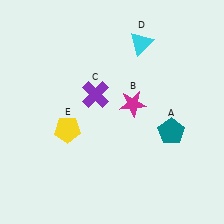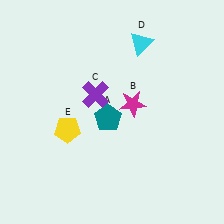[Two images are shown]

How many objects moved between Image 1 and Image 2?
1 object moved between the two images.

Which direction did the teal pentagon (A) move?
The teal pentagon (A) moved left.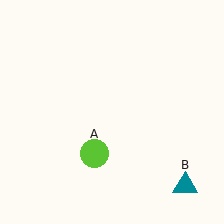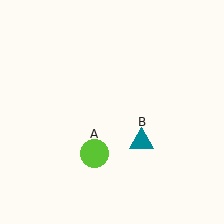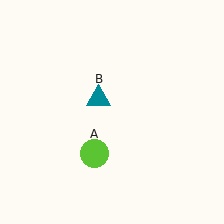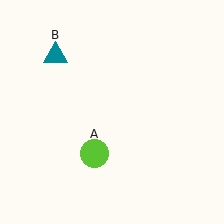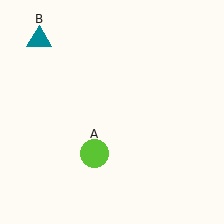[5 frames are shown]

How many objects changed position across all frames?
1 object changed position: teal triangle (object B).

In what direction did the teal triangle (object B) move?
The teal triangle (object B) moved up and to the left.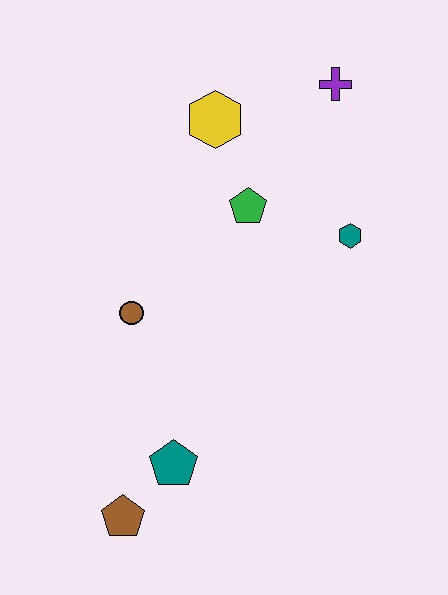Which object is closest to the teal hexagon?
The green pentagon is closest to the teal hexagon.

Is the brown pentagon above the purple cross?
No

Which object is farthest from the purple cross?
The brown pentagon is farthest from the purple cross.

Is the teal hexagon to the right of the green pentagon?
Yes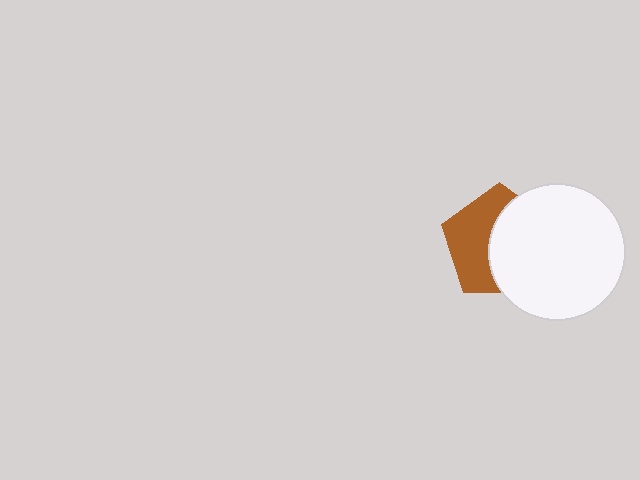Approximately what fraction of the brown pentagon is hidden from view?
Roughly 54% of the brown pentagon is hidden behind the white circle.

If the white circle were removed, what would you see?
You would see the complete brown pentagon.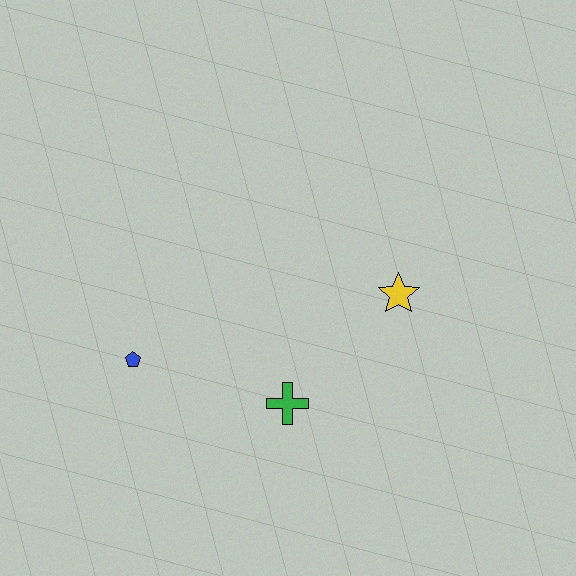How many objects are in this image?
There are 3 objects.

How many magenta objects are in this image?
There are no magenta objects.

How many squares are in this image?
There are no squares.